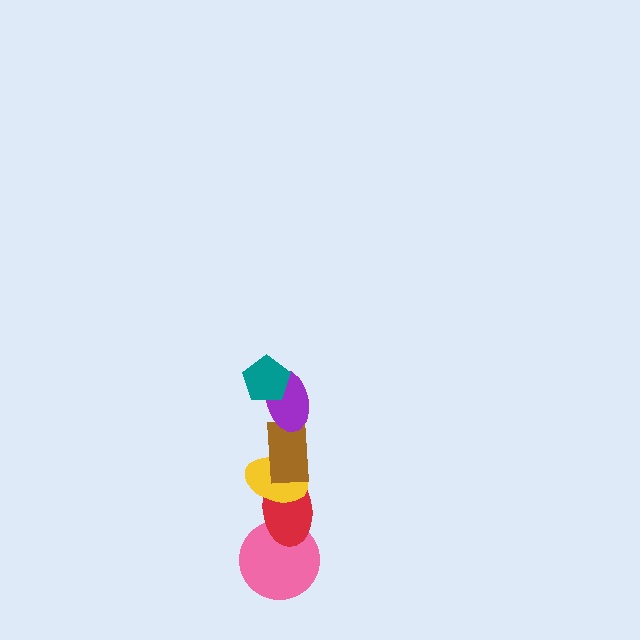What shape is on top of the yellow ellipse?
The brown rectangle is on top of the yellow ellipse.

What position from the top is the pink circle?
The pink circle is 6th from the top.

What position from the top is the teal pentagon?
The teal pentagon is 1st from the top.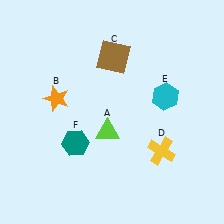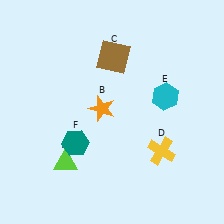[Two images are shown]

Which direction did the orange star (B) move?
The orange star (B) moved right.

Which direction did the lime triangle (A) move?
The lime triangle (A) moved left.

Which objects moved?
The objects that moved are: the lime triangle (A), the orange star (B).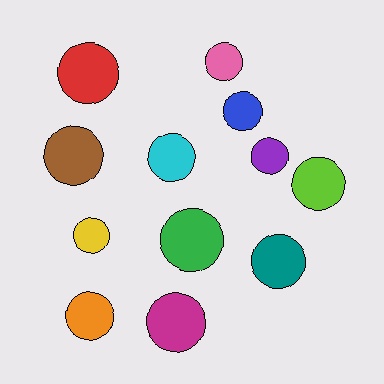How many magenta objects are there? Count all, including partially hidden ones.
There is 1 magenta object.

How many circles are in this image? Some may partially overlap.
There are 12 circles.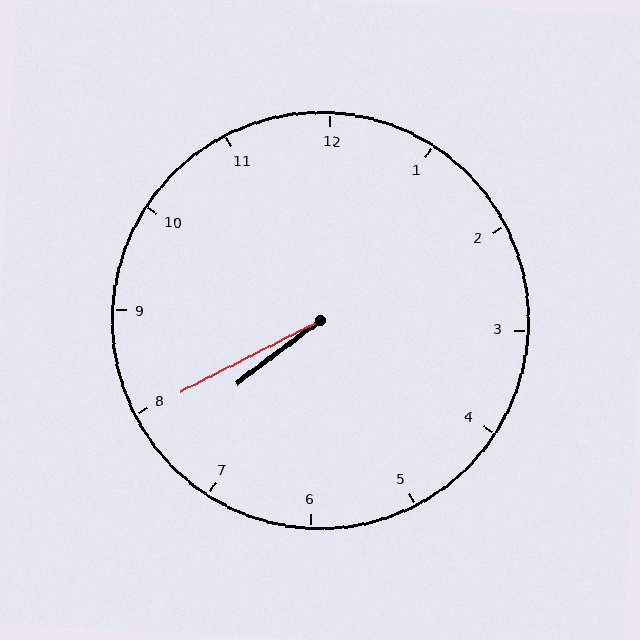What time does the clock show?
7:40.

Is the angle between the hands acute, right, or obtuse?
It is acute.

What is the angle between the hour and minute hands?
Approximately 10 degrees.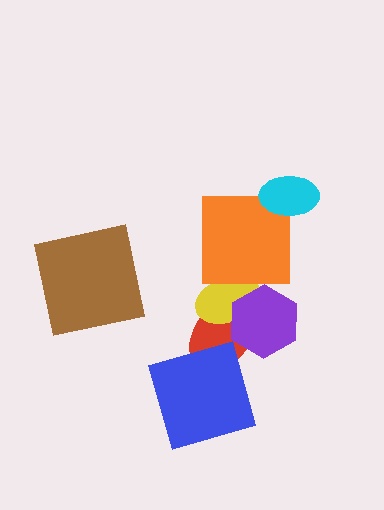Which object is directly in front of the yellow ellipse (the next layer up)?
The purple hexagon is directly in front of the yellow ellipse.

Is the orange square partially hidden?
Yes, it is partially covered by another shape.